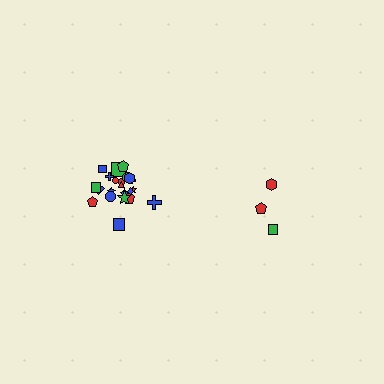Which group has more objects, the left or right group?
The left group.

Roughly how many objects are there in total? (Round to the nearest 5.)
Roughly 25 objects in total.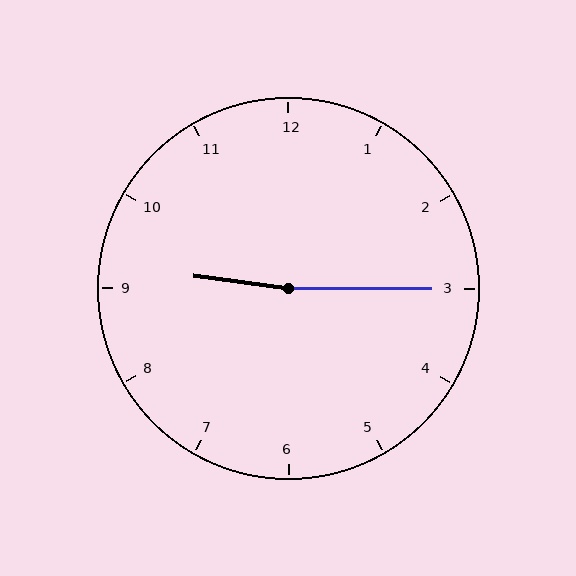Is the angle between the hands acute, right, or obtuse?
It is obtuse.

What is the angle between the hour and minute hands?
Approximately 172 degrees.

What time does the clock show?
9:15.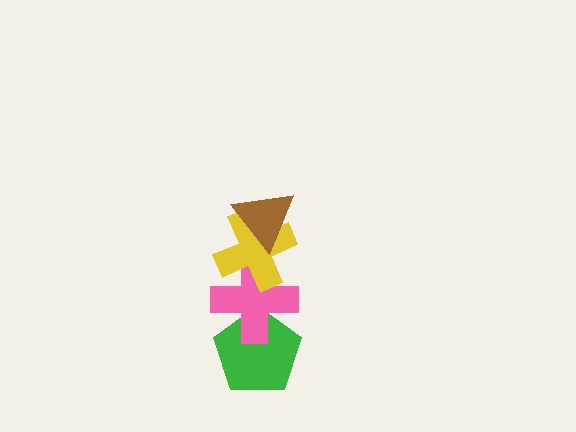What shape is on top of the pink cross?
The yellow cross is on top of the pink cross.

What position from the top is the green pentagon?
The green pentagon is 4th from the top.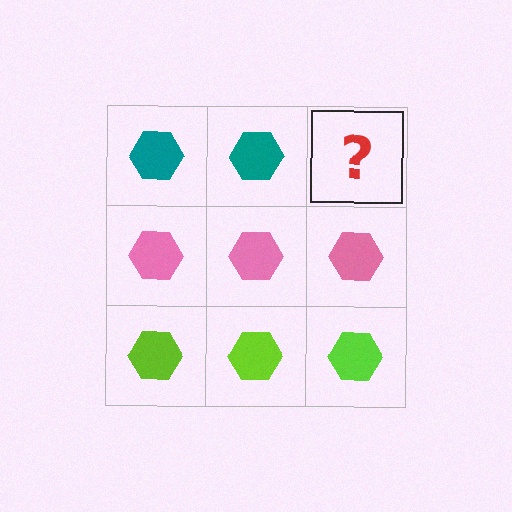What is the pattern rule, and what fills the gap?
The rule is that each row has a consistent color. The gap should be filled with a teal hexagon.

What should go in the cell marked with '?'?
The missing cell should contain a teal hexagon.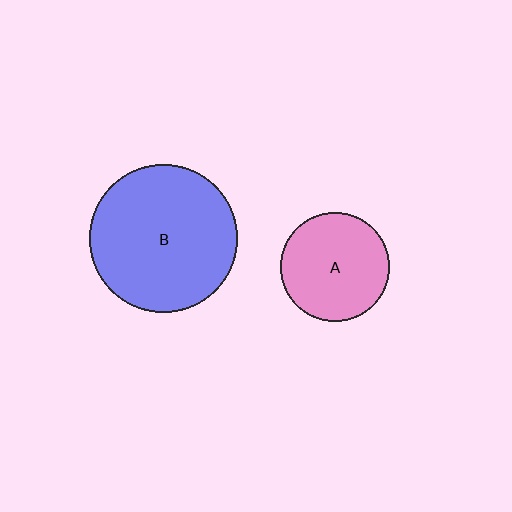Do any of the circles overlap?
No, none of the circles overlap.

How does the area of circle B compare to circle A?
Approximately 1.9 times.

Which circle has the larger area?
Circle B (blue).